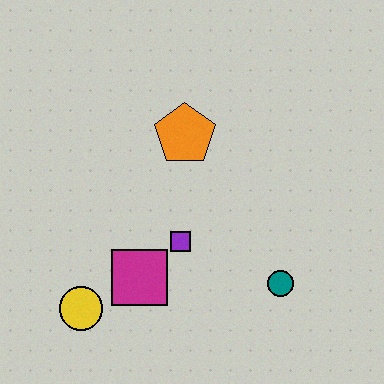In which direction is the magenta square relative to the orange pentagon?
The magenta square is below the orange pentagon.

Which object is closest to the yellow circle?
The magenta square is closest to the yellow circle.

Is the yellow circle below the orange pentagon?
Yes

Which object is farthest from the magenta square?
The orange pentagon is farthest from the magenta square.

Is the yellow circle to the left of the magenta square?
Yes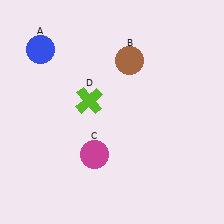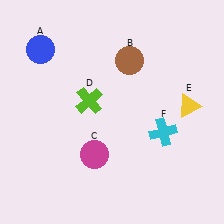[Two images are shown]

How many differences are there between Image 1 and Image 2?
There are 2 differences between the two images.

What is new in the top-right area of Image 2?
A yellow triangle (E) was added in the top-right area of Image 2.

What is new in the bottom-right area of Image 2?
A cyan cross (F) was added in the bottom-right area of Image 2.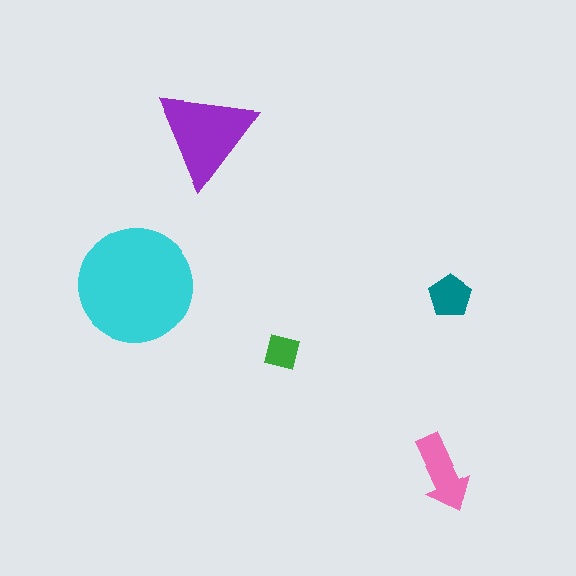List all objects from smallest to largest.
The green square, the teal pentagon, the pink arrow, the purple triangle, the cyan circle.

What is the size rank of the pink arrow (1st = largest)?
3rd.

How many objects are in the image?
There are 5 objects in the image.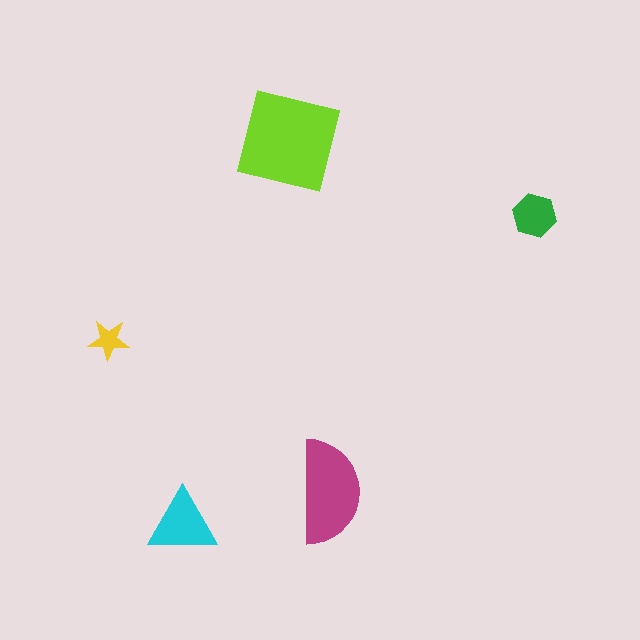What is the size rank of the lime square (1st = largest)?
1st.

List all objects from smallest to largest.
The yellow star, the green hexagon, the cyan triangle, the magenta semicircle, the lime square.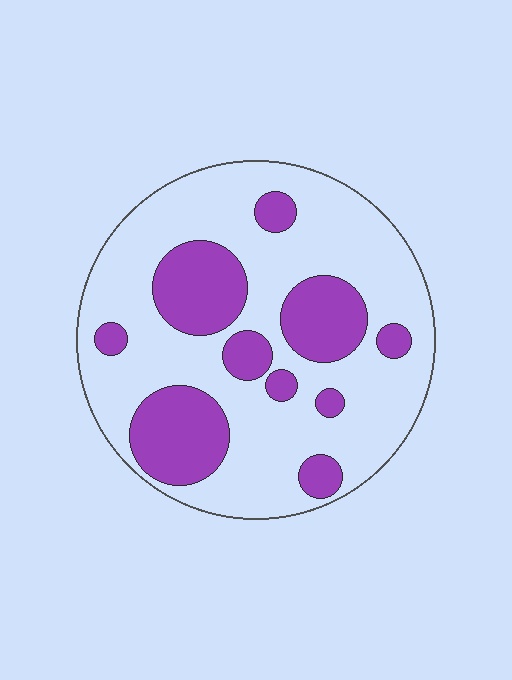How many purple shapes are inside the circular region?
10.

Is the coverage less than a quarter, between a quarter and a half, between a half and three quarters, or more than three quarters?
Between a quarter and a half.